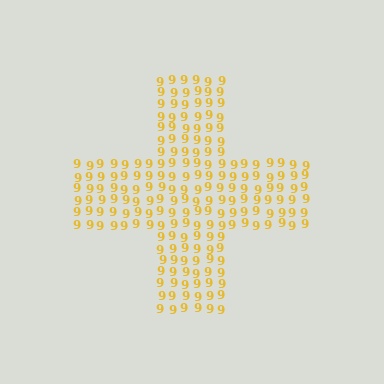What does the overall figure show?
The overall figure shows a cross.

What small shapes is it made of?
It is made of small digit 9's.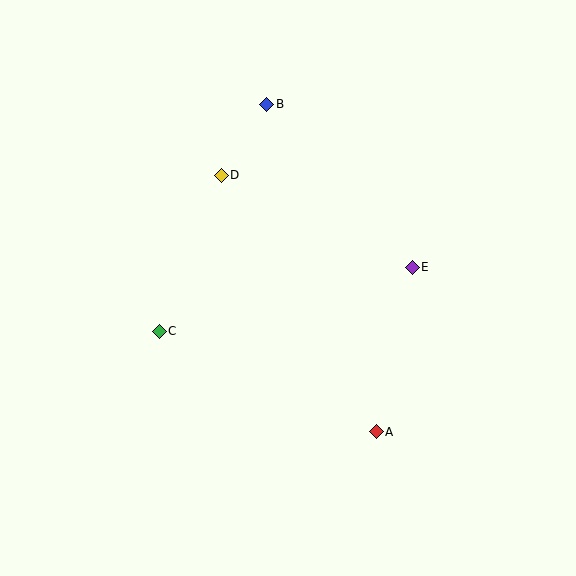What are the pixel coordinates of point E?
Point E is at (412, 267).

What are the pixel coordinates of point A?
Point A is at (376, 432).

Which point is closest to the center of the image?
Point E at (412, 267) is closest to the center.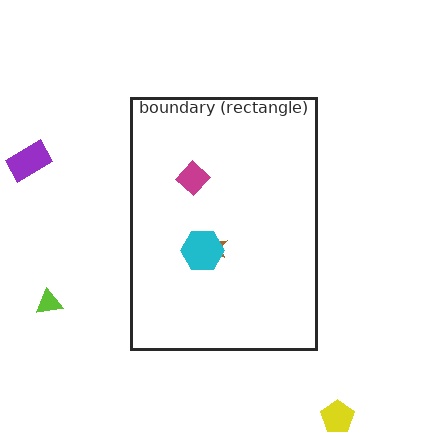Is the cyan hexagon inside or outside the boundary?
Inside.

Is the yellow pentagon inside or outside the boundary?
Outside.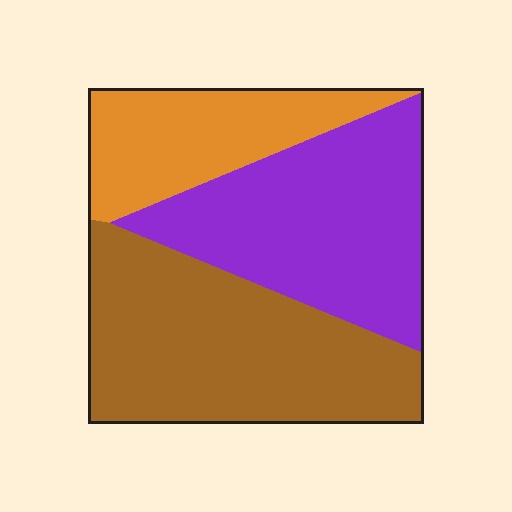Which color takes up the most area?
Brown, at roughly 40%.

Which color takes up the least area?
Orange, at roughly 20%.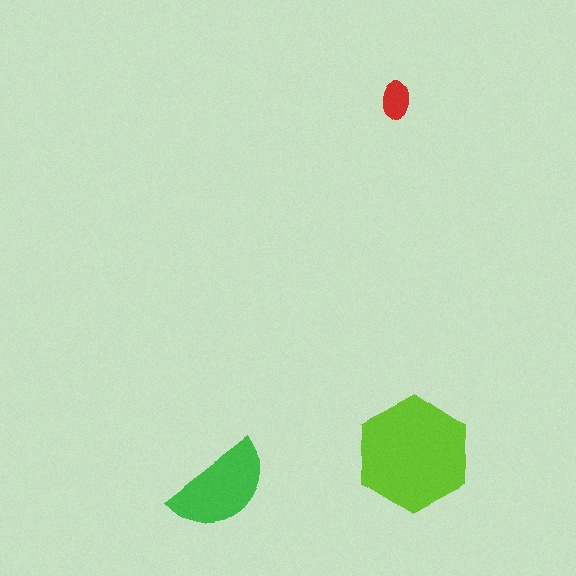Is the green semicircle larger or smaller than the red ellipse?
Larger.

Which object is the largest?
The lime hexagon.